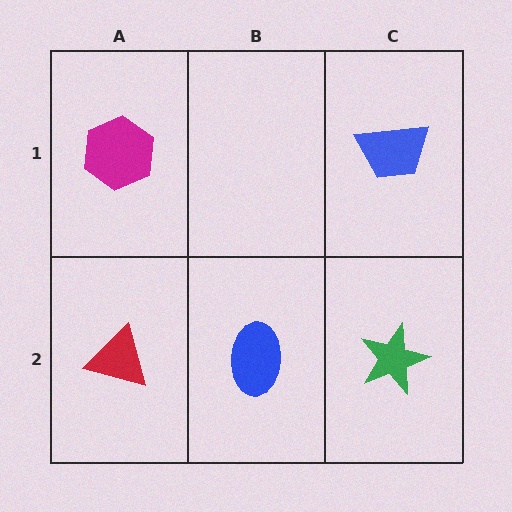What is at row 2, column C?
A green star.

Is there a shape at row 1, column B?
No, that cell is empty.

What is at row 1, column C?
A blue trapezoid.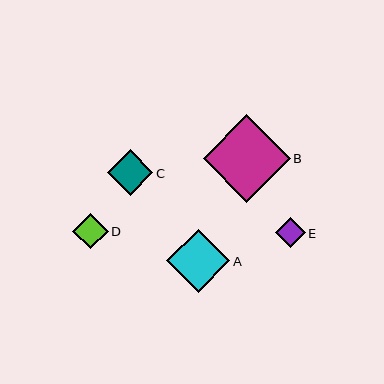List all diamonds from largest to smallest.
From largest to smallest: B, A, C, D, E.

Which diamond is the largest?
Diamond B is the largest with a size of approximately 87 pixels.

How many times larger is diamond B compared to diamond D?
Diamond B is approximately 2.5 times the size of diamond D.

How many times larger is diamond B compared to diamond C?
Diamond B is approximately 1.9 times the size of diamond C.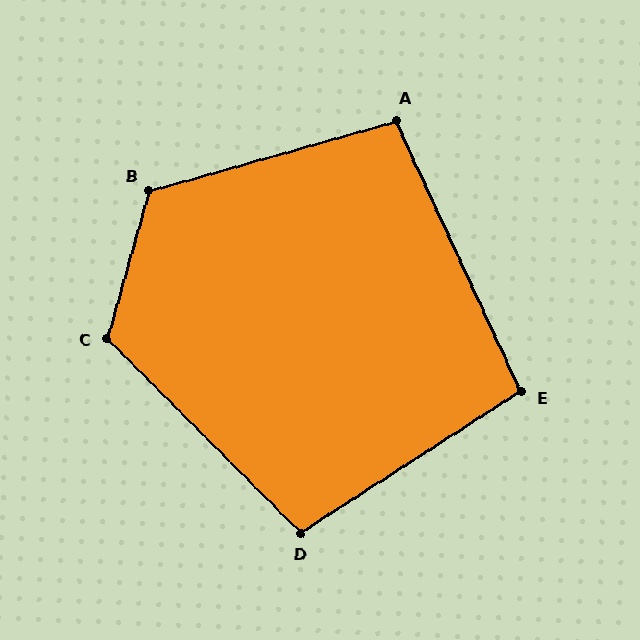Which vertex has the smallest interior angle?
E, at approximately 98 degrees.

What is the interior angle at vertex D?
Approximately 102 degrees (obtuse).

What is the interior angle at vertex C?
Approximately 119 degrees (obtuse).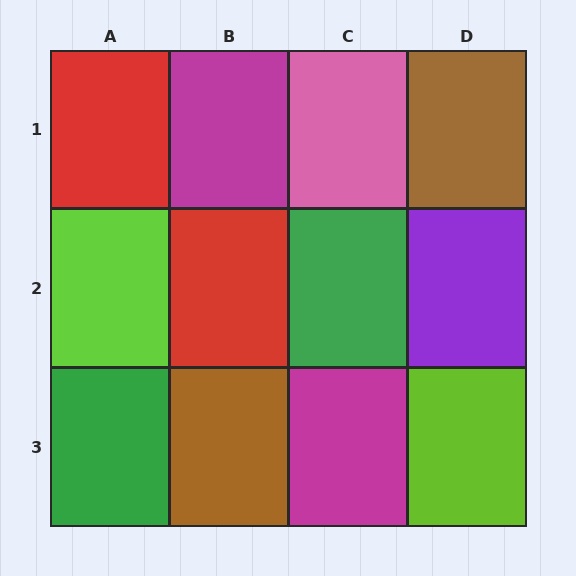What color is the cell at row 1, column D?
Brown.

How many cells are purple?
1 cell is purple.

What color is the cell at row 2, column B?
Red.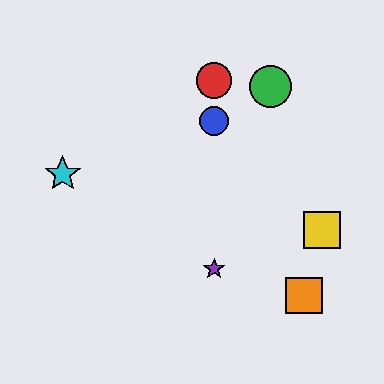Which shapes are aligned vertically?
The red circle, the blue circle, the purple star are aligned vertically.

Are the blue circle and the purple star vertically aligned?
Yes, both are at x≈214.